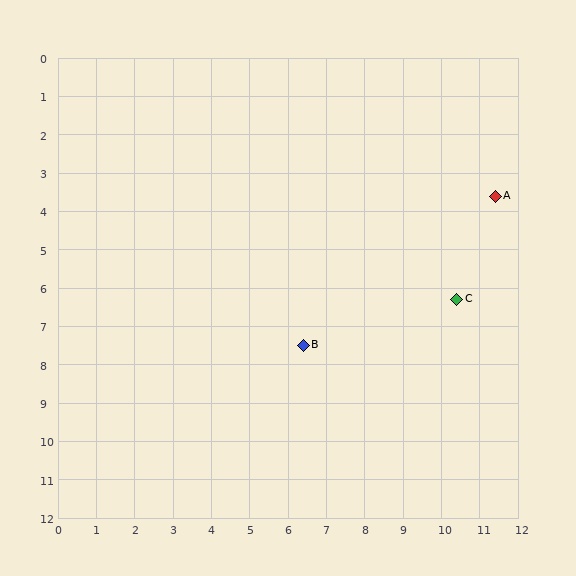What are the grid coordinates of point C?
Point C is at approximately (10.4, 6.3).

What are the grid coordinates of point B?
Point B is at approximately (6.4, 7.5).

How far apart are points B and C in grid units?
Points B and C are about 4.2 grid units apart.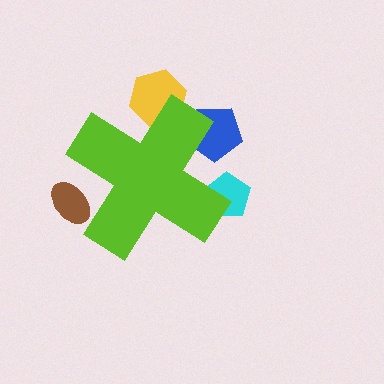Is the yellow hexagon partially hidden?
Yes, the yellow hexagon is partially hidden behind the lime cross.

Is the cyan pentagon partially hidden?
Yes, the cyan pentagon is partially hidden behind the lime cross.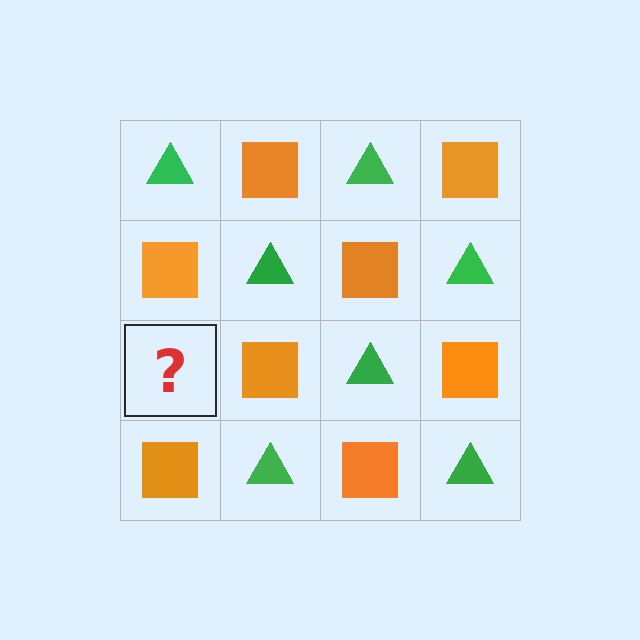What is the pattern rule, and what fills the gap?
The rule is that it alternates green triangle and orange square in a checkerboard pattern. The gap should be filled with a green triangle.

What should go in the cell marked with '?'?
The missing cell should contain a green triangle.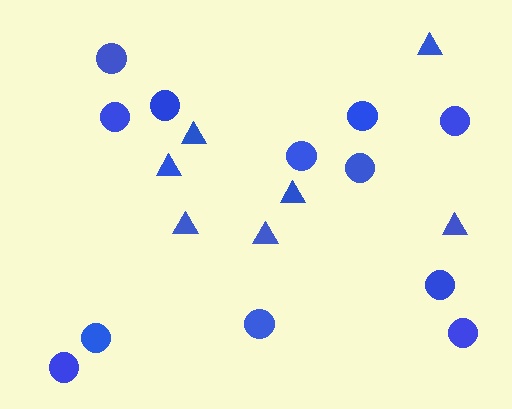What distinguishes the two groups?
There are 2 groups: one group of triangles (7) and one group of circles (12).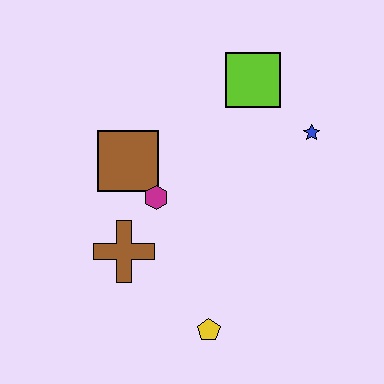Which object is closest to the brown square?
The magenta hexagon is closest to the brown square.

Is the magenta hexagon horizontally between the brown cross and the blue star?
Yes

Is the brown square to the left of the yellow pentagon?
Yes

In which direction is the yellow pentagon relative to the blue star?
The yellow pentagon is below the blue star.